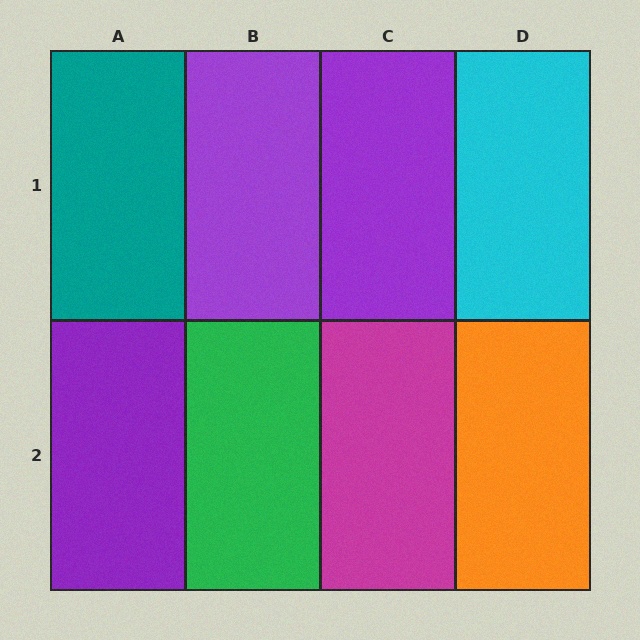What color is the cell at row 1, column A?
Teal.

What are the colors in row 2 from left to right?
Purple, green, magenta, orange.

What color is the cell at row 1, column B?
Purple.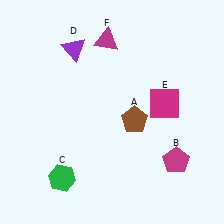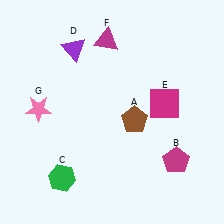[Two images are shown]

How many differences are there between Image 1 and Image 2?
There is 1 difference between the two images.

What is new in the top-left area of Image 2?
A pink star (G) was added in the top-left area of Image 2.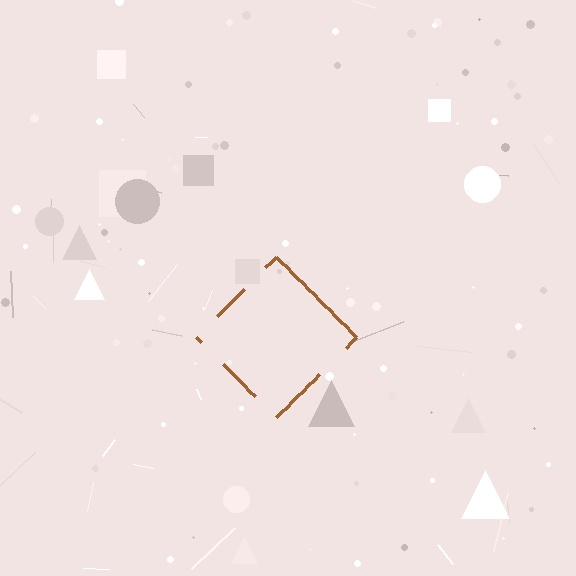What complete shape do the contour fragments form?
The contour fragments form a diamond.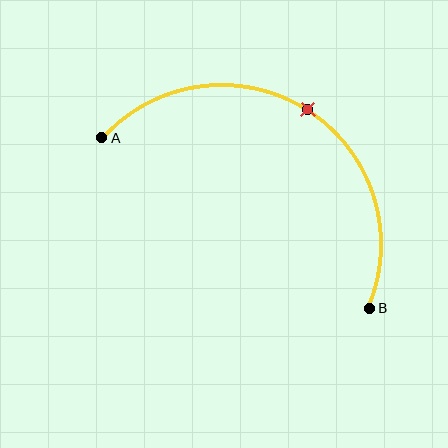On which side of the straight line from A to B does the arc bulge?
The arc bulges above the straight line connecting A and B.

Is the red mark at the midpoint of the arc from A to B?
Yes. The red mark lies on the arc at equal arc-length from both A and B — it is the arc midpoint.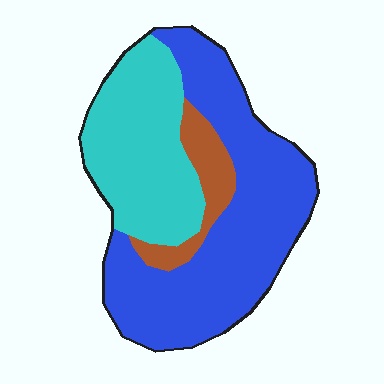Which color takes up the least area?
Brown, at roughly 10%.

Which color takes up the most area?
Blue, at roughly 55%.